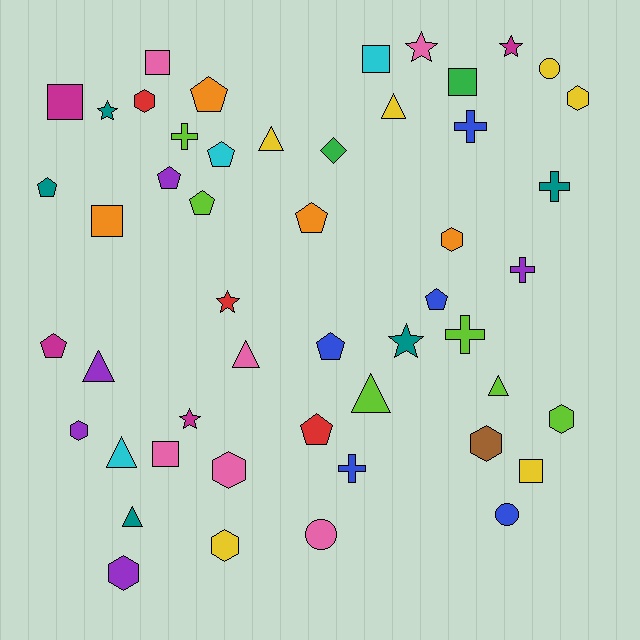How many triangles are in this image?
There are 8 triangles.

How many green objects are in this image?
There are 2 green objects.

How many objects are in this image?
There are 50 objects.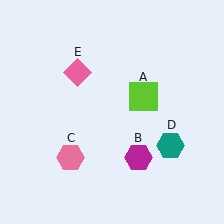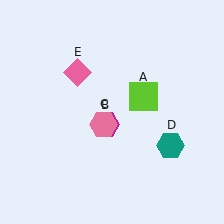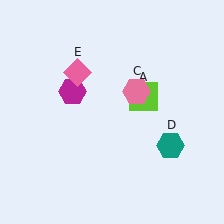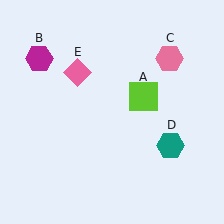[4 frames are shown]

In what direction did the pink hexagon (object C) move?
The pink hexagon (object C) moved up and to the right.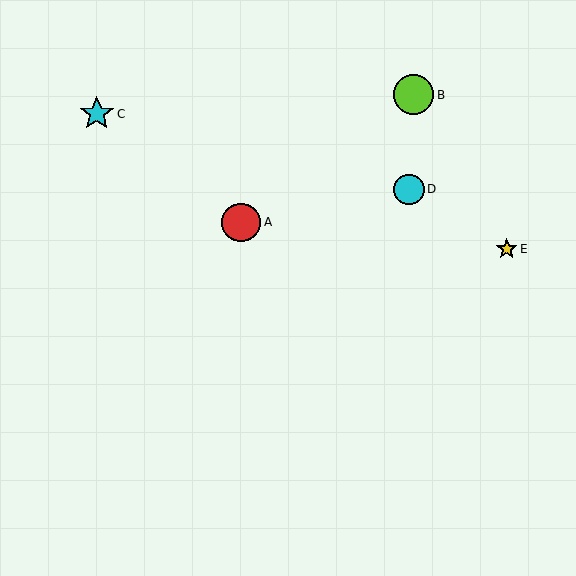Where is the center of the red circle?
The center of the red circle is at (241, 222).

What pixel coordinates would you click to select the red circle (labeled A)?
Click at (241, 222) to select the red circle A.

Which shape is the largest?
The lime circle (labeled B) is the largest.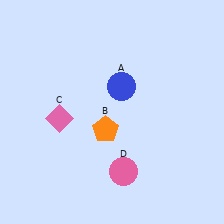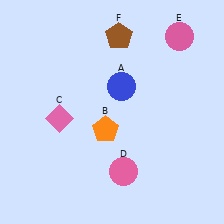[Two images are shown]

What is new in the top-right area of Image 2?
A brown pentagon (F) was added in the top-right area of Image 2.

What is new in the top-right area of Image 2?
A pink circle (E) was added in the top-right area of Image 2.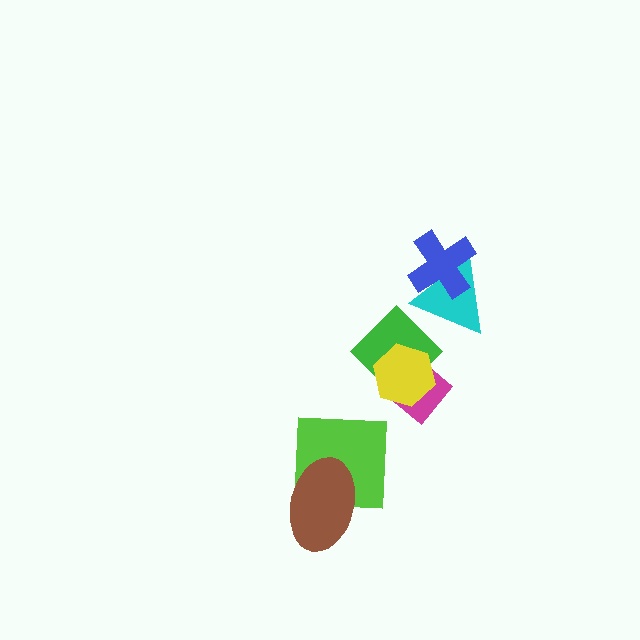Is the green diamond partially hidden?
Yes, it is partially covered by another shape.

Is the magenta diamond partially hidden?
Yes, it is partially covered by another shape.